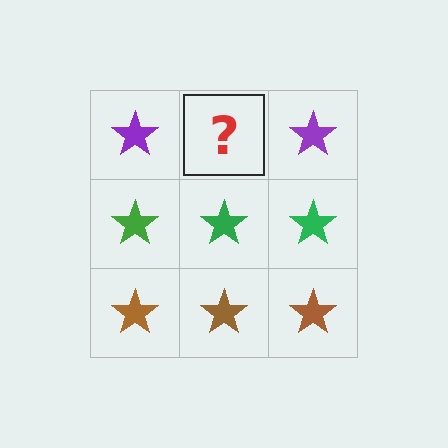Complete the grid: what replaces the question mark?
The question mark should be replaced with a purple star.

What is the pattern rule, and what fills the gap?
The rule is that each row has a consistent color. The gap should be filled with a purple star.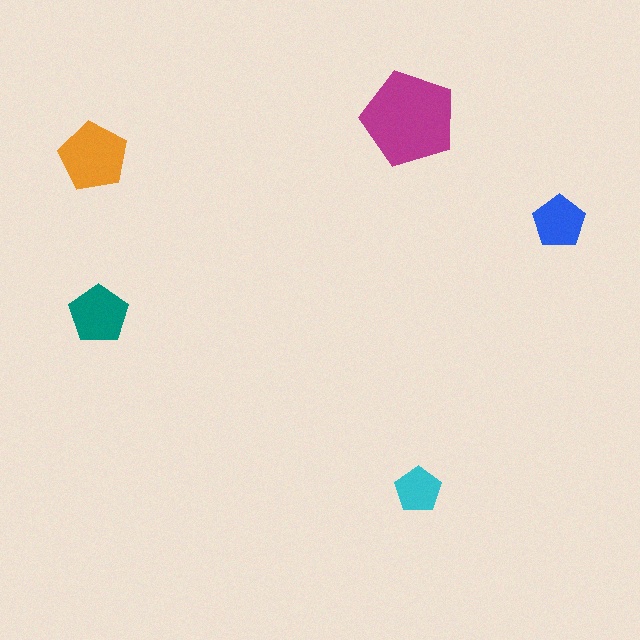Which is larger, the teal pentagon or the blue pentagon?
The teal one.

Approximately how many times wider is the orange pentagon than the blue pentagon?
About 1.5 times wider.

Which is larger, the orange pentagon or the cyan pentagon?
The orange one.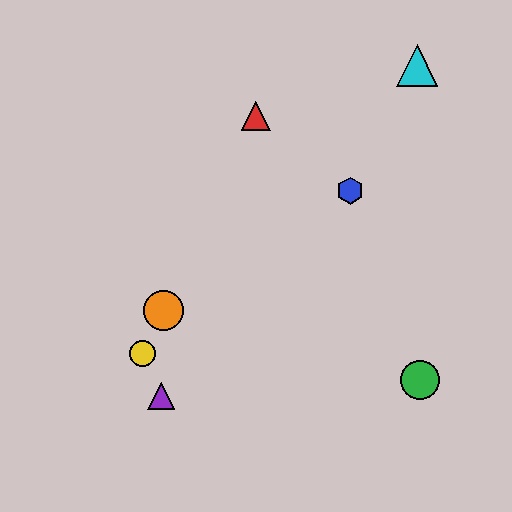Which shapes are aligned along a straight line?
The red triangle, the yellow circle, the orange circle are aligned along a straight line.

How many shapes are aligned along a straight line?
3 shapes (the red triangle, the yellow circle, the orange circle) are aligned along a straight line.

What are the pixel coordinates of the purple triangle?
The purple triangle is at (161, 396).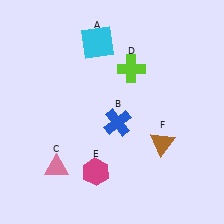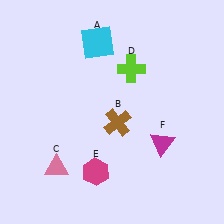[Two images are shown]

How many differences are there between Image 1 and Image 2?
There are 2 differences between the two images.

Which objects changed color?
B changed from blue to brown. F changed from brown to magenta.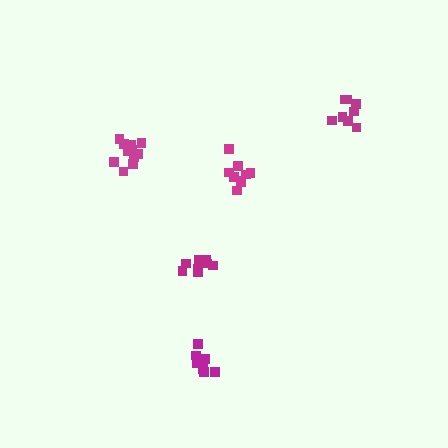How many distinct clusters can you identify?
There are 5 distinct clusters.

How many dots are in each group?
Group 1: 9 dots, Group 2: 8 dots, Group 3: 8 dots, Group 4: 11 dots, Group 5: 8 dots (44 total).